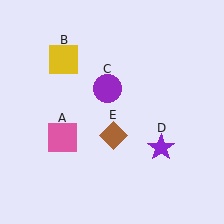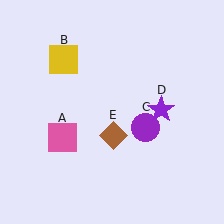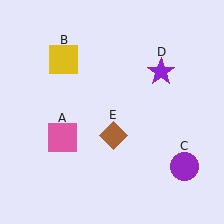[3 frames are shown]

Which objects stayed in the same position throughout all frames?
Pink square (object A) and yellow square (object B) and brown diamond (object E) remained stationary.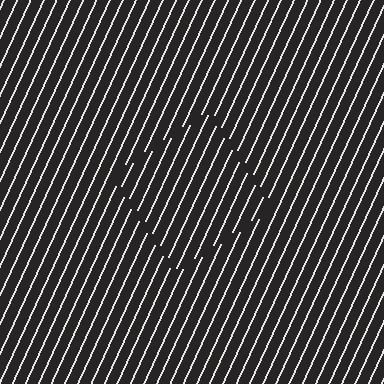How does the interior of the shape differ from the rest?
The interior of the shape contains the same grating, shifted by half a period — the contour is defined by the phase discontinuity where line-ends from the inner and outer gratings abut.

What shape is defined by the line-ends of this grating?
An illusory square. The interior of the shape contains the same grating, shifted by half a period — the contour is defined by the phase discontinuity where line-ends from the inner and outer gratings abut.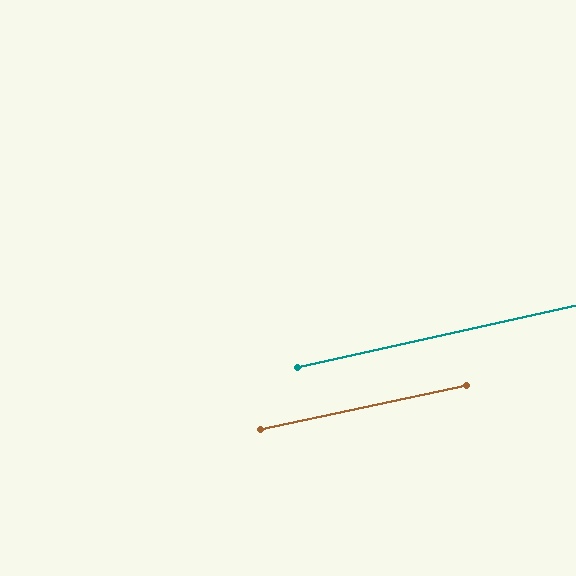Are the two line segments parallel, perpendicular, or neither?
Parallel — their directions differ by only 0.6°.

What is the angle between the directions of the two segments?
Approximately 1 degree.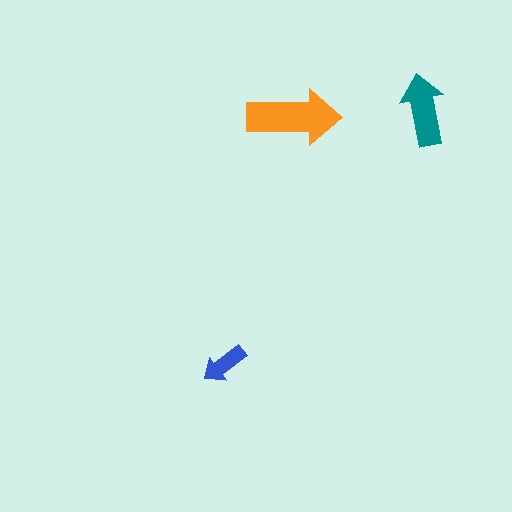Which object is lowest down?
The blue arrow is bottommost.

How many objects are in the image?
There are 3 objects in the image.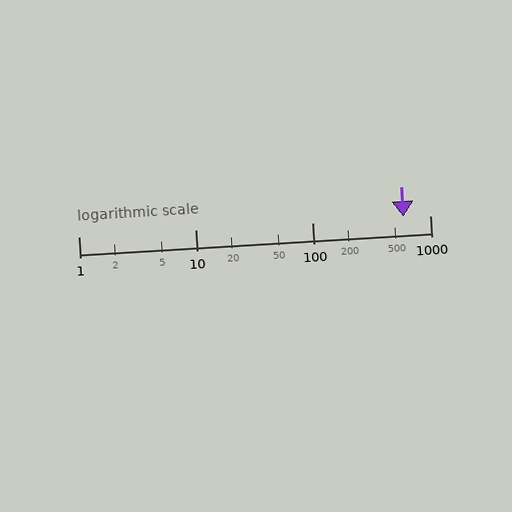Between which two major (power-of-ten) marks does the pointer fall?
The pointer is between 100 and 1000.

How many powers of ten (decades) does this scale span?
The scale spans 3 decades, from 1 to 1000.